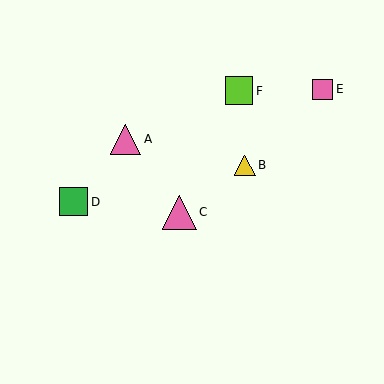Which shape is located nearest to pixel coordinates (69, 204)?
The green square (labeled D) at (74, 202) is nearest to that location.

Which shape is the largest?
The pink triangle (labeled C) is the largest.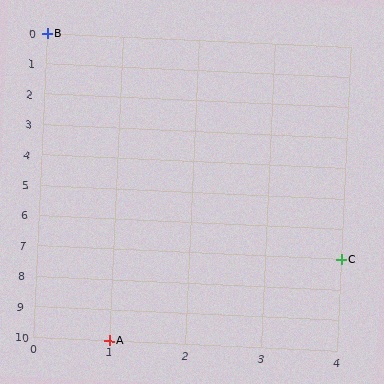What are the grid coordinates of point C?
Point C is at grid coordinates (4, 7).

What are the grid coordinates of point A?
Point A is at grid coordinates (1, 10).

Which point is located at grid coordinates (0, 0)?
Point B is at (0, 0).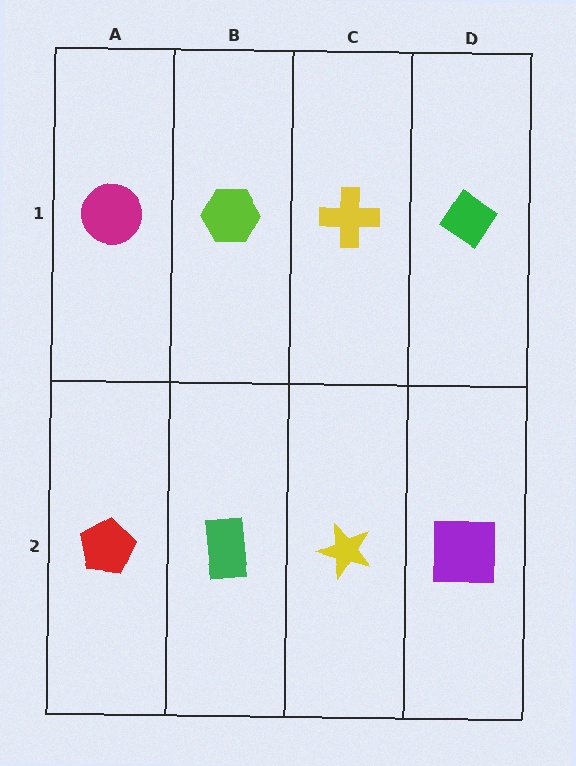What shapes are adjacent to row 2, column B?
A lime hexagon (row 1, column B), a red pentagon (row 2, column A), a yellow star (row 2, column C).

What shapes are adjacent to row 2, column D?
A green diamond (row 1, column D), a yellow star (row 2, column C).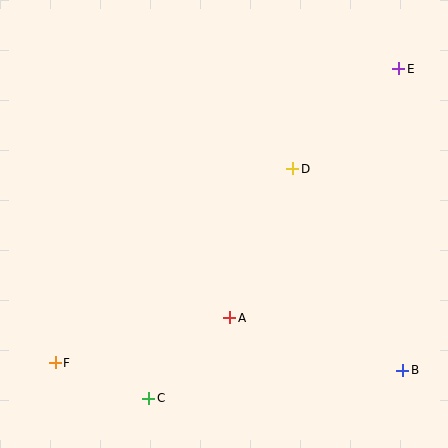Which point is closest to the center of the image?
Point D at (293, 169) is closest to the center.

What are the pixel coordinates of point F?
Point F is at (55, 363).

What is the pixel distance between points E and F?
The distance between E and F is 452 pixels.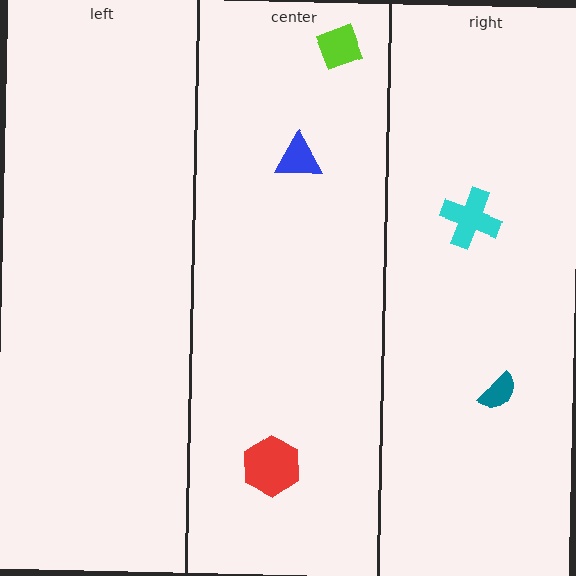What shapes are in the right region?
The cyan cross, the teal semicircle.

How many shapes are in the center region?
3.